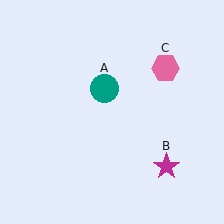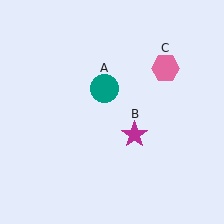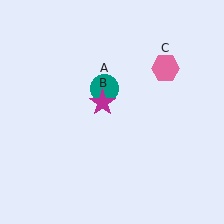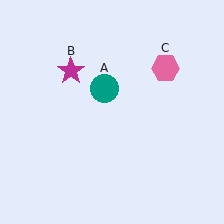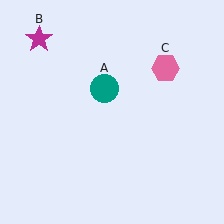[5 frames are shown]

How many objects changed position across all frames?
1 object changed position: magenta star (object B).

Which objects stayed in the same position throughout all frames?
Teal circle (object A) and pink hexagon (object C) remained stationary.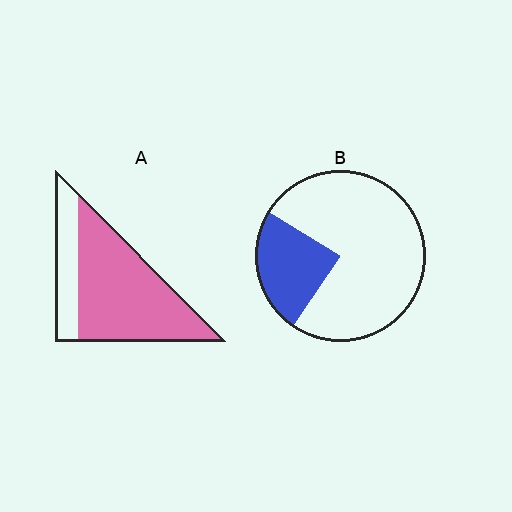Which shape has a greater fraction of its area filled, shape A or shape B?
Shape A.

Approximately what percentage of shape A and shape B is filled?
A is approximately 75% and B is approximately 25%.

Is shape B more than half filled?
No.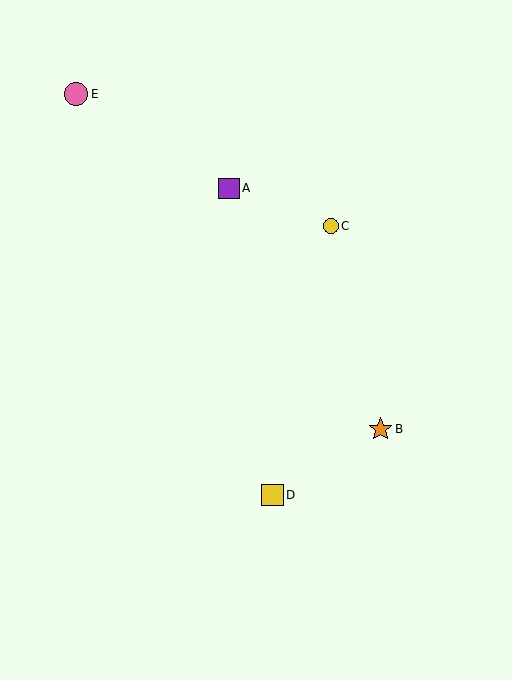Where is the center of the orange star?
The center of the orange star is at (381, 429).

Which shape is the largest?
The pink circle (labeled E) is the largest.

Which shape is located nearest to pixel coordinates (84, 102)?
The pink circle (labeled E) at (76, 94) is nearest to that location.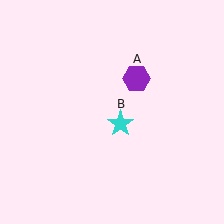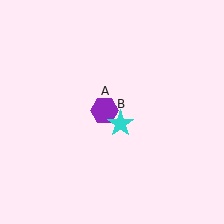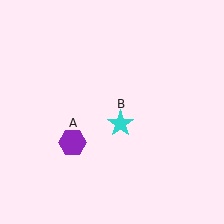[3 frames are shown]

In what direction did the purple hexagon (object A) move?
The purple hexagon (object A) moved down and to the left.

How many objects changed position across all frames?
1 object changed position: purple hexagon (object A).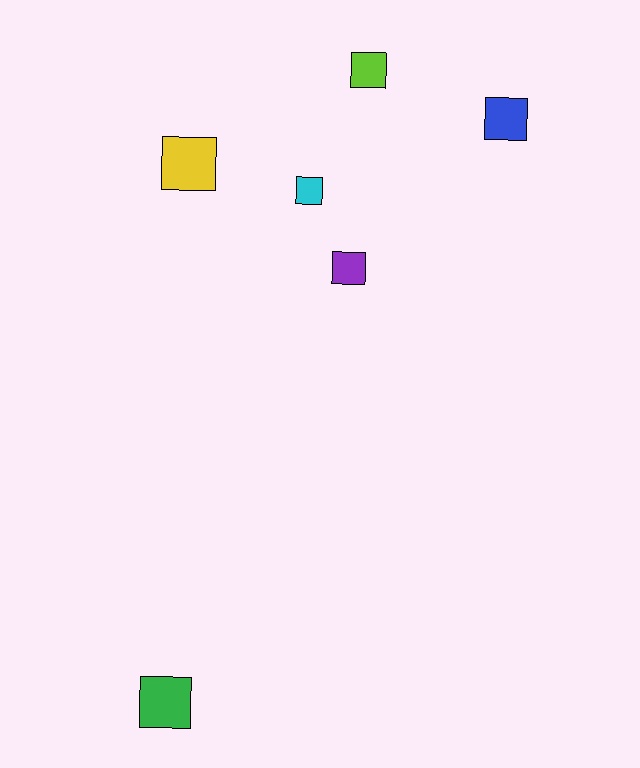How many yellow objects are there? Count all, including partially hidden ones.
There is 1 yellow object.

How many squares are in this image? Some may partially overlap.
There are 6 squares.